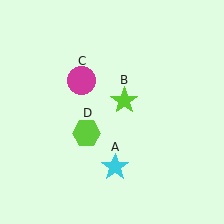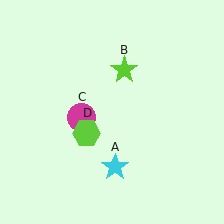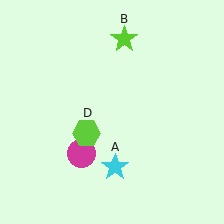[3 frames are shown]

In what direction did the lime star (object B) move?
The lime star (object B) moved up.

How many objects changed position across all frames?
2 objects changed position: lime star (object B), magenta circle (object C).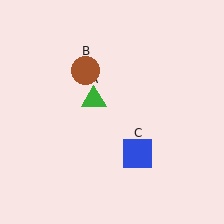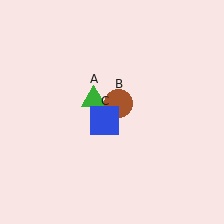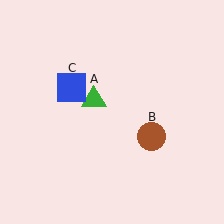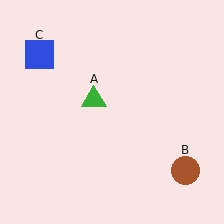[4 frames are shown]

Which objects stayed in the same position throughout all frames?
Green triangle (object A) remained stationary.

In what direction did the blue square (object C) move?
The blue square (object C) moved up and to the left.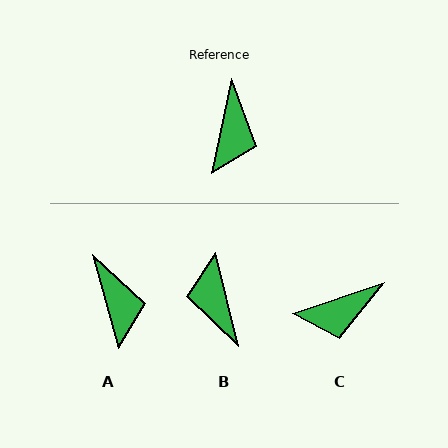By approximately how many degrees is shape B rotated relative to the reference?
Approximately 154 degrees clockwise.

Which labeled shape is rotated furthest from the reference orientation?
B, about 154 degrees away.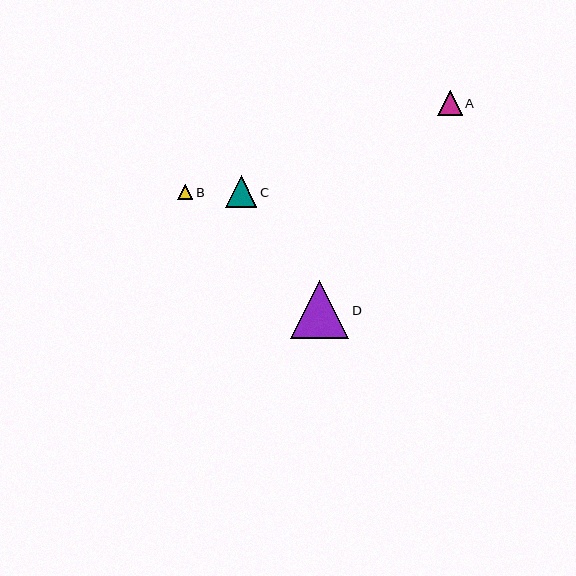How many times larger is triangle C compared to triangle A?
Triangle C is approximately 1.3 times the size of triangle A.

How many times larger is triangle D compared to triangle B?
Triangle D is approximately 3.8 times the size of triangle B.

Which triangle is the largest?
Triangle D is the largest with a size of approximately 58 pixels.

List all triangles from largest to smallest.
From largest to smallest: D, C, A, B.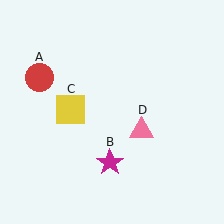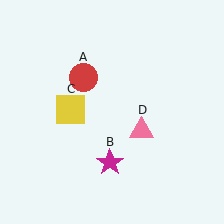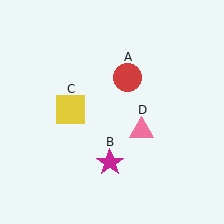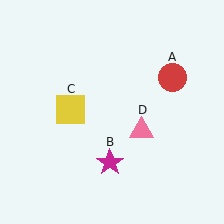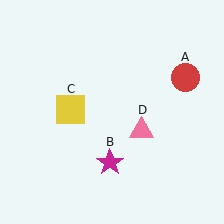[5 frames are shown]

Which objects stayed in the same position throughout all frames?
Magenta star (object B) and yellow square (object C) and pink triangle (object D) remained stationary.